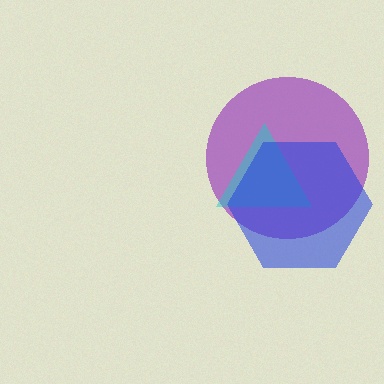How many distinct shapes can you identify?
There are 3 distinct shapes: a purple circle, a cyan triangle, a blue hexagon.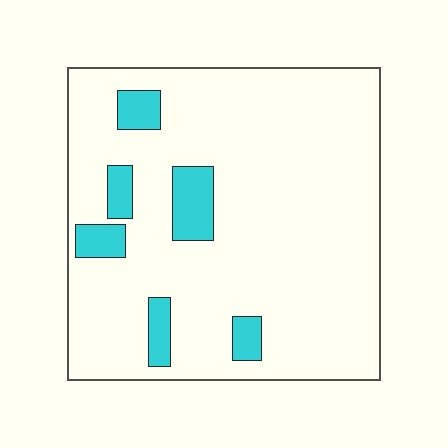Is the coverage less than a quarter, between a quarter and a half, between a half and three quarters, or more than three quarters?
Less than a quarter.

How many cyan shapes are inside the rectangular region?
6.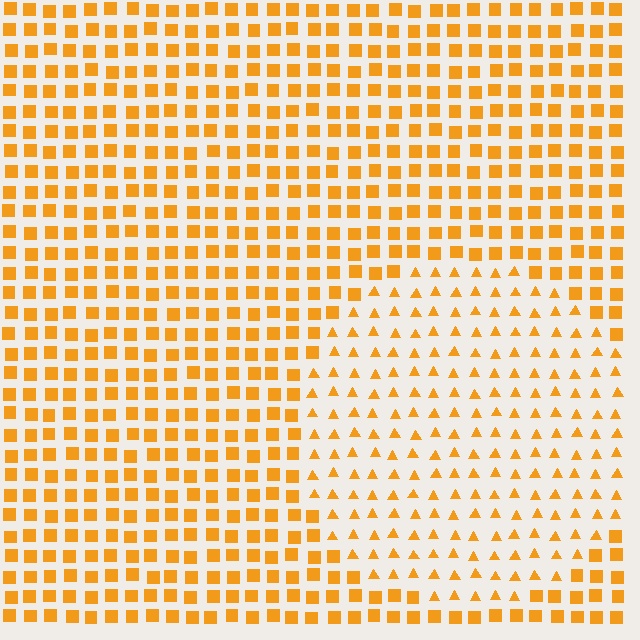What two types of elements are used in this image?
The image uses triangles inside the circle region and squares outside it.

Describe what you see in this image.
The image is filled with small orange elements arranged in a uniform grid. A circle-shaped region contains triangles, while the surrounding area contains squares. The boundary is defined purely by the change in element shape.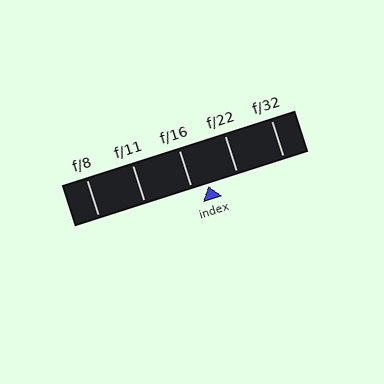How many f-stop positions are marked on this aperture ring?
There are 5 f-stop positions marked.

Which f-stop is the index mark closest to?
The index mark is closest to f/16.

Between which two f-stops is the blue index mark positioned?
The index mark is between f/16 and f/22.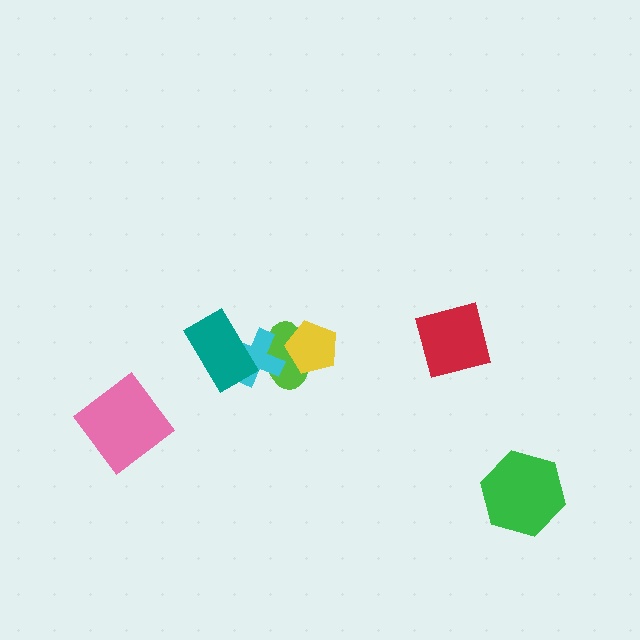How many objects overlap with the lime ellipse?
2 objects overlap with the lime ellipse.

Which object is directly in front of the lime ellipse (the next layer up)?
The yellow pentagon is directly in front of the lime ellipse.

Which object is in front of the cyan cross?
The teal rectangle is in front of the cyan cross.